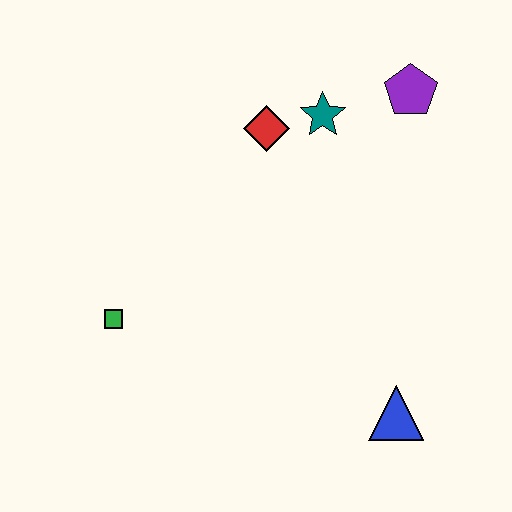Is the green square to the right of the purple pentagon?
No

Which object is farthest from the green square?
The purple pentagon is farthest from the green square.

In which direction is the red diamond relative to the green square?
The red diamond is above the green square.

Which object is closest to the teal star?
The red diamond is closest to the teal star.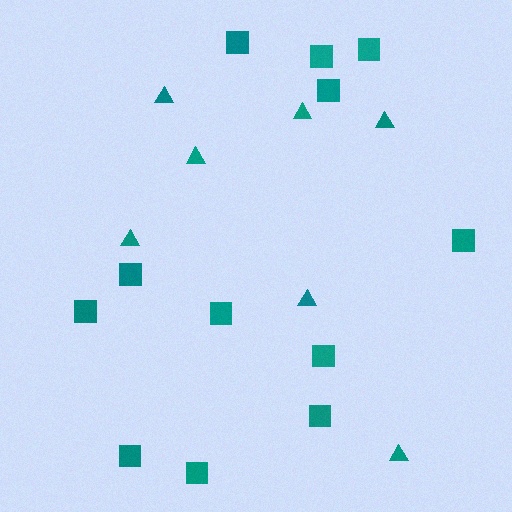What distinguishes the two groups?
There are 2 groups: one group of triangles (7) and one group of squares (12).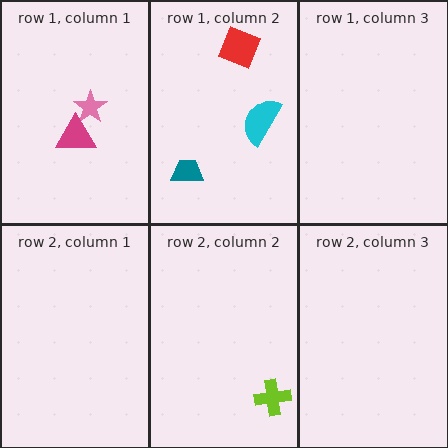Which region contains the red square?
The row 1, column 2 region.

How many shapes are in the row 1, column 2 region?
3.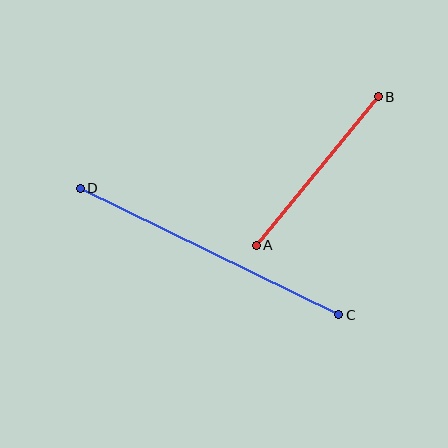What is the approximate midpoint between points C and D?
The midpoint is at approximately (209, 252) pixels.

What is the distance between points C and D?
The distance is approximately 288 pixels.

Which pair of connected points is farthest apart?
Points C and D are farthest apart.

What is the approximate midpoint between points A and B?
The midpoint is at approximately (317, 171) pixels.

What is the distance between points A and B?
The distance is approximately 192 pixels.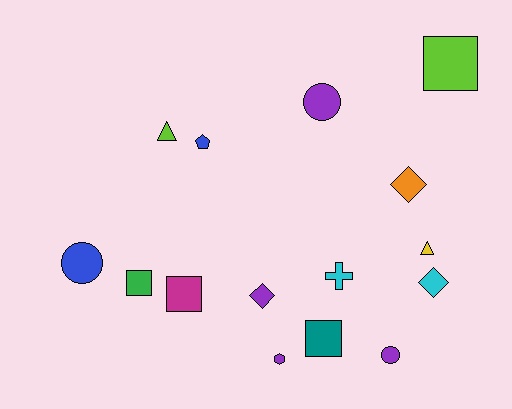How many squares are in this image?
There are 4 squares.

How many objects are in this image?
There are 15 objects.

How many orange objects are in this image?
There is 1 orange object.